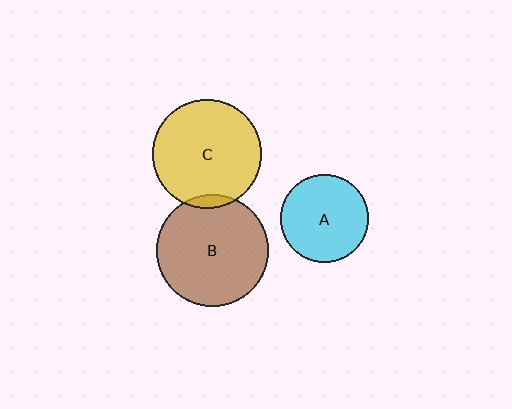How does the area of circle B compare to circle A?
Approximately 1.6 times.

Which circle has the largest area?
Circle B (brown).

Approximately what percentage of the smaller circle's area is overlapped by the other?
Approximately 5%.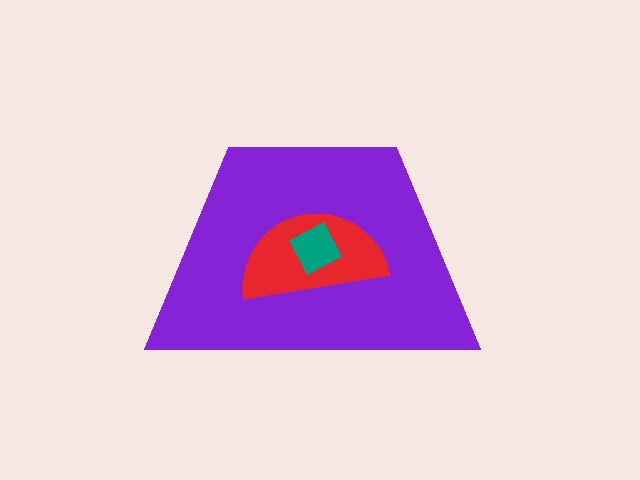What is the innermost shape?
The teal diamond.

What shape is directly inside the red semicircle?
The teal diamond.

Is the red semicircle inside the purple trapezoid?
Yes.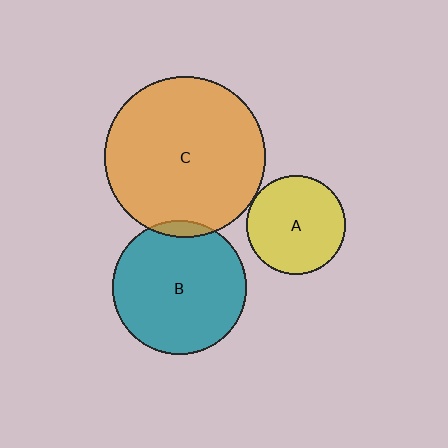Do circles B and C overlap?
Yes.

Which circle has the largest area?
Circle C (orange).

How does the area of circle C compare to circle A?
Approximately 2.6 times.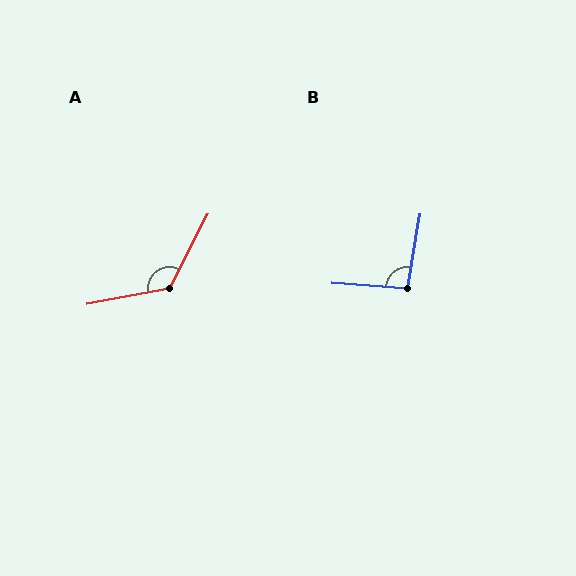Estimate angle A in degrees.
Approximately 128 degrees.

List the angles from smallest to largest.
B (96°), A (128°).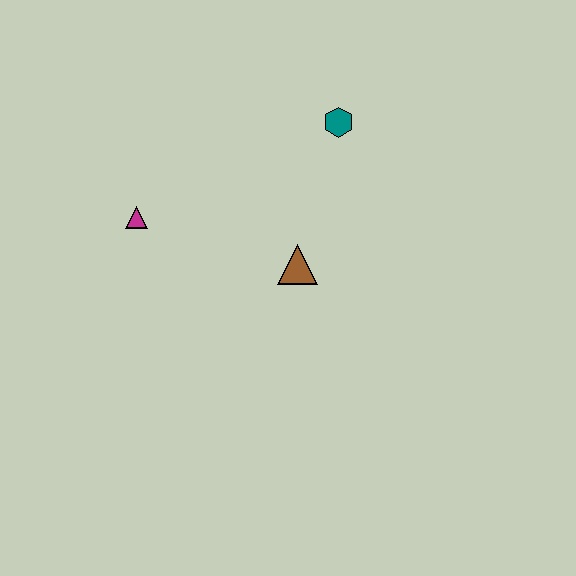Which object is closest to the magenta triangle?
The brown triangle is closest to the magenta triangle.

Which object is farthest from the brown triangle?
The magenta triangle is farthest from the brown triangle.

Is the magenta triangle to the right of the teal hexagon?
No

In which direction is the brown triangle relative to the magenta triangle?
The brown triangle is to the right of the magenta triangle.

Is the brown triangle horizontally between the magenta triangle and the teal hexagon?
Yes